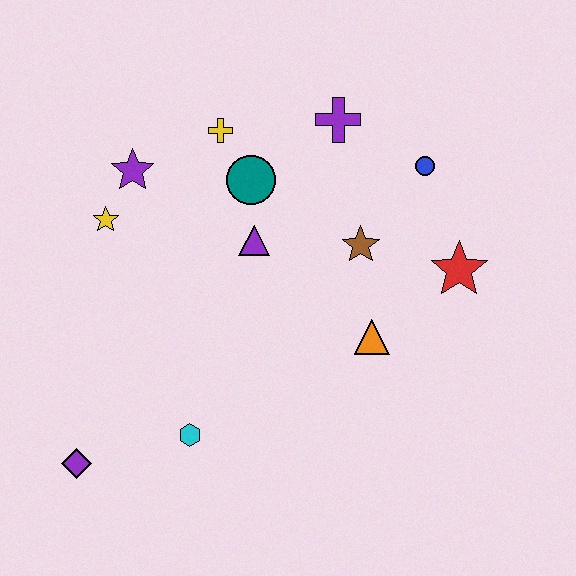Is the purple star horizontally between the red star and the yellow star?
Yes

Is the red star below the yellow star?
Yes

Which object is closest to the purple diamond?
The cyan hexagon is closest to the purple diamond.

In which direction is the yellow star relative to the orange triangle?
The yellow star is to the left of the orange triangle.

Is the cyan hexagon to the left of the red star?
Yes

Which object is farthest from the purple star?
The red star is farthest from the purple star.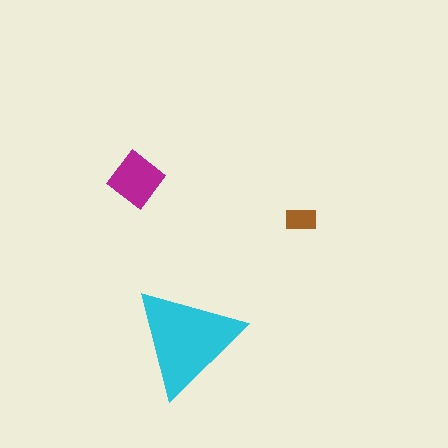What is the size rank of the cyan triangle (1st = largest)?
1st.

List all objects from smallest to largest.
The brown rectangle, the magenta diamond, the cyan triangle.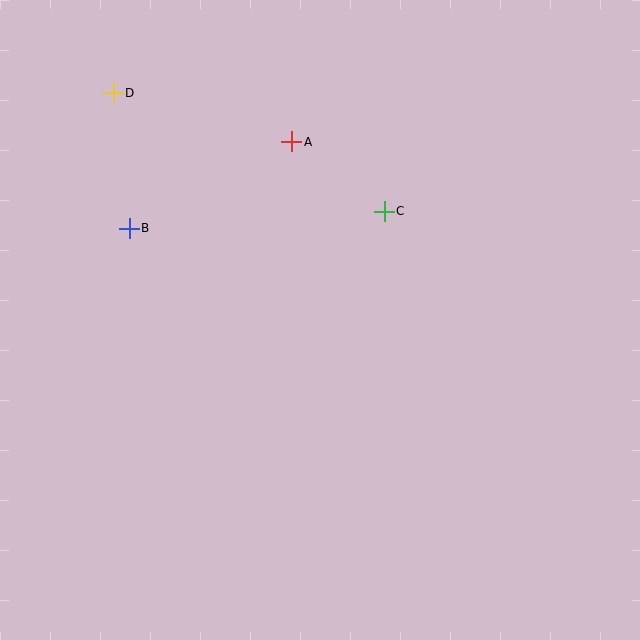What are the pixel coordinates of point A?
Point A is at (292, 142).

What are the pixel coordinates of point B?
Point B is at (129, 228).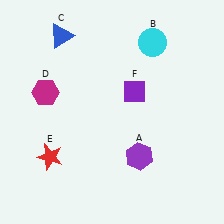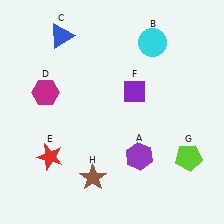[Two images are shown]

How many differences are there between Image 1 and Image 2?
There are 2 differences between the two images.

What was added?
A lime pentagon (G), a brown star (H) were added in Image 2.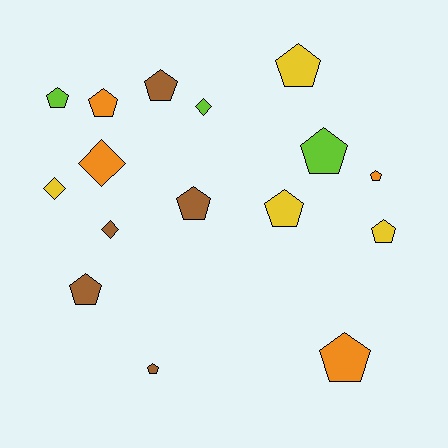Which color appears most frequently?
Brown, with 5 objects.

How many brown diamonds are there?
There is 1 brown diamond.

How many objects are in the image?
There are 16 objects.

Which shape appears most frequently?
Pentagon, with 12 objects.